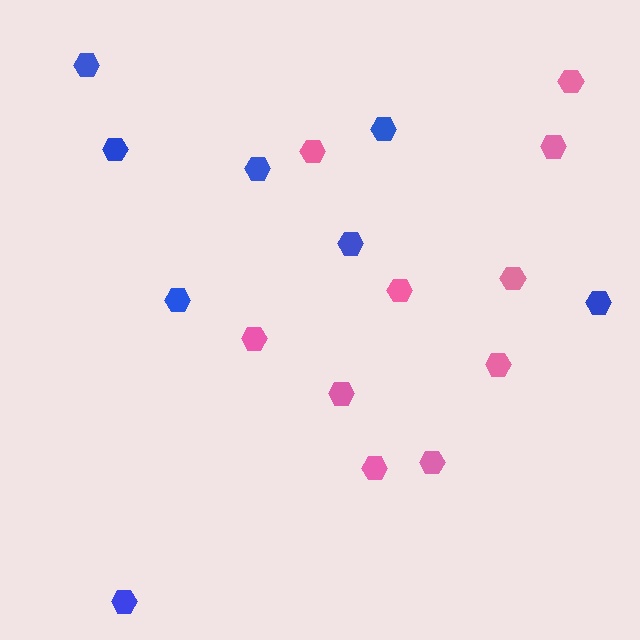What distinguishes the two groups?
There are 2 groups: one group of pink hexagons (10) and one group of blue hexagons (8).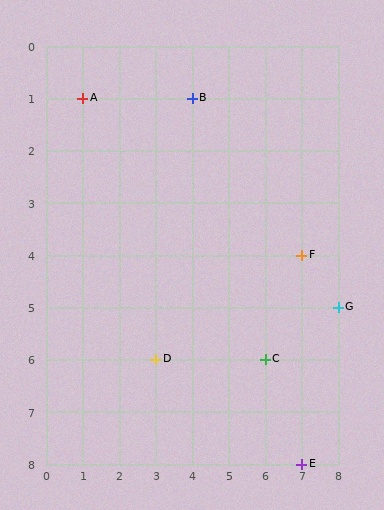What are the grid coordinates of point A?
Point A is at grid coordinates (1, 1).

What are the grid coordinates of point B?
Point B is at grid coordinates (4, 1).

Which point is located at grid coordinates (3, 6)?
Point D is at (3, 6).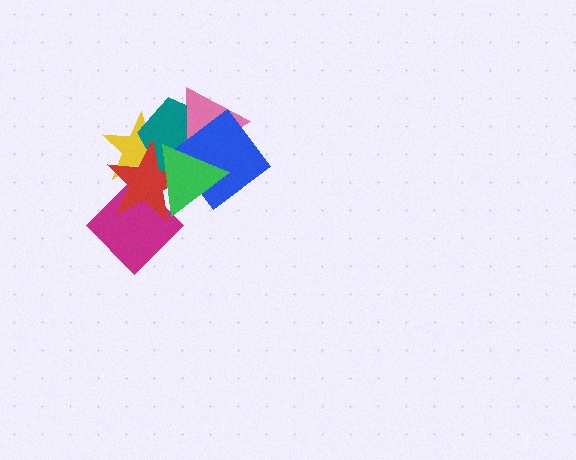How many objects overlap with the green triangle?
6 objects overlap with the green triangle.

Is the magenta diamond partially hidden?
Yes, it is partially covered by another shape.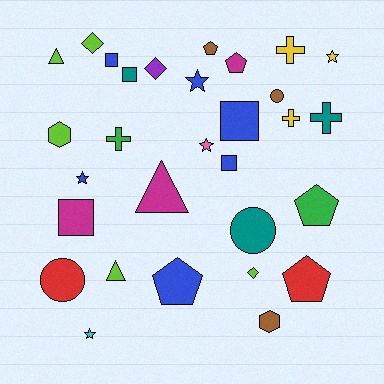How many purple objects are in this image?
There is 1 purple object.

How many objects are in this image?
There are 30 objects.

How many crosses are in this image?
There are 4 crosses.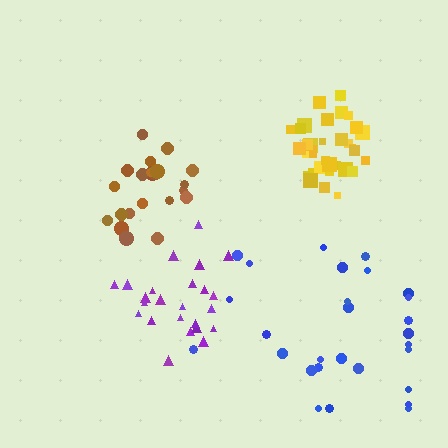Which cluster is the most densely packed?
Yellow.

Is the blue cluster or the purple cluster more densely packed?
Purple.